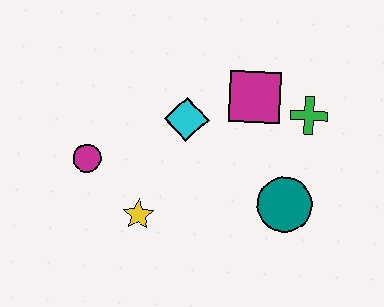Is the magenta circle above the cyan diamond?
No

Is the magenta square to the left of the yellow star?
No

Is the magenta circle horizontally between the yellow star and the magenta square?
No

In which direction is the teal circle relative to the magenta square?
The teal circle is below the magenta square.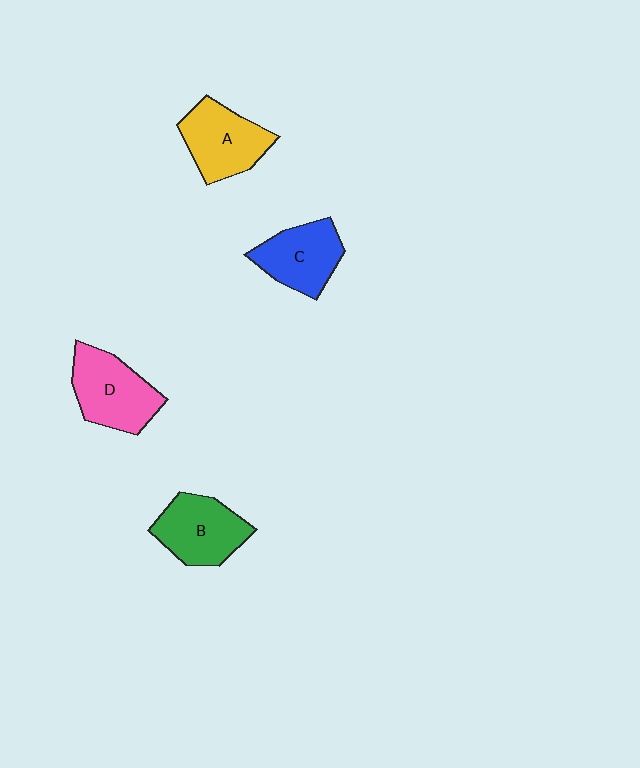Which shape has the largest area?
Shape D (pink).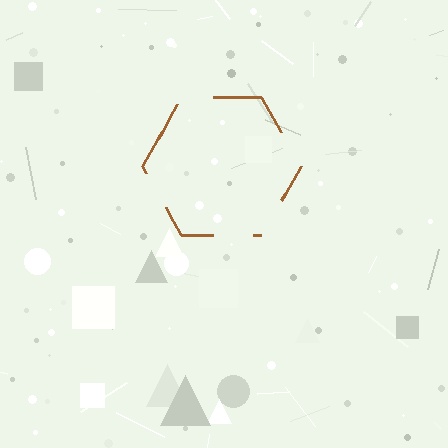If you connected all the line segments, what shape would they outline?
They would outline a hexagon.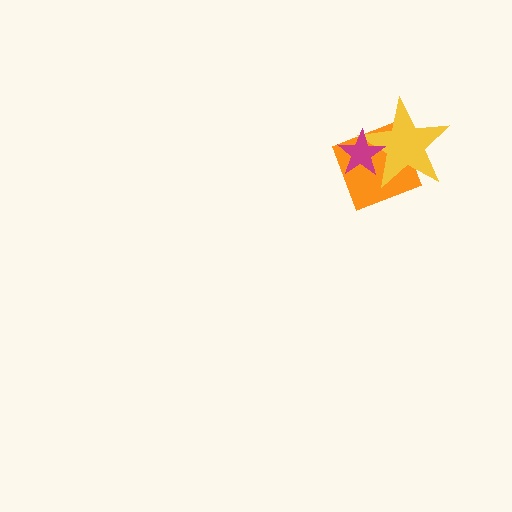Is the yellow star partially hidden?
Yes, it is partially covered by another shape.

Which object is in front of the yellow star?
The magenta star is in front of the yellow star.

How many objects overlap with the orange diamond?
2 objects overlap with the orange diamond.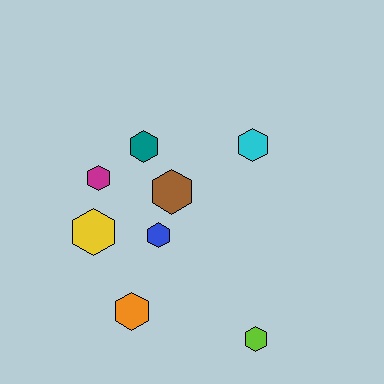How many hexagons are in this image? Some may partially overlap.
There are 8 hexagons.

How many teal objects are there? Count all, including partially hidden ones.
There is 1 teal object.